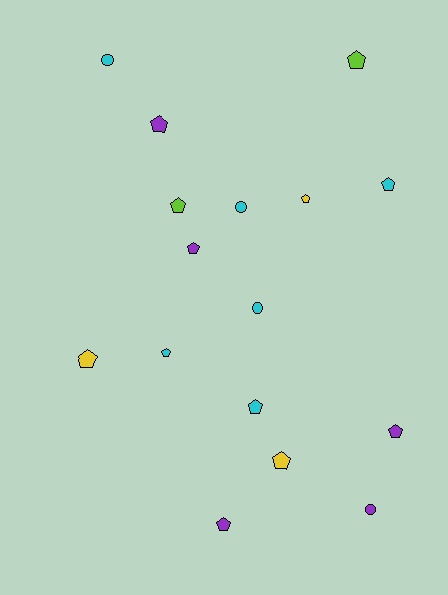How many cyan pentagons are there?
There are 3 cyan pentagons.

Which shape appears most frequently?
Pentagon, with 12 objects.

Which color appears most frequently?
Cyan, with 6 objects.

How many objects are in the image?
There are 16 objects.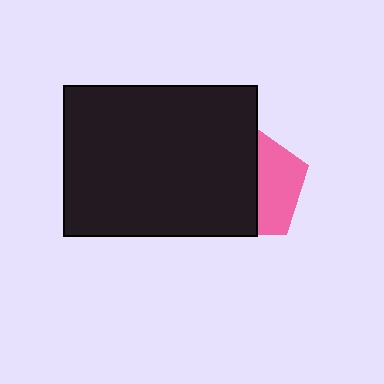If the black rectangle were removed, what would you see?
You would see the complete pink pentagon.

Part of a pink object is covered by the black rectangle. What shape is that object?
It is a pentagon.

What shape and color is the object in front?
The object in front is a black rectangle.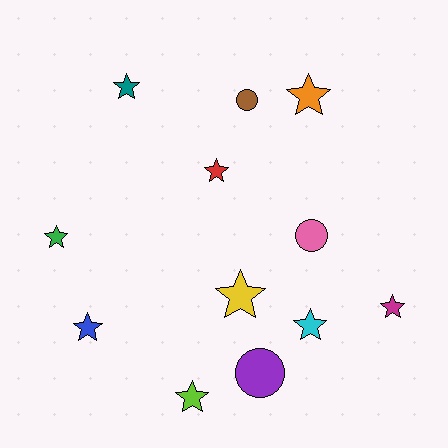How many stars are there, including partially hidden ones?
There are 9 stars.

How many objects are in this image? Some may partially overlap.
There are 12 objects.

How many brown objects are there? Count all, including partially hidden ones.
There is 1 brown object.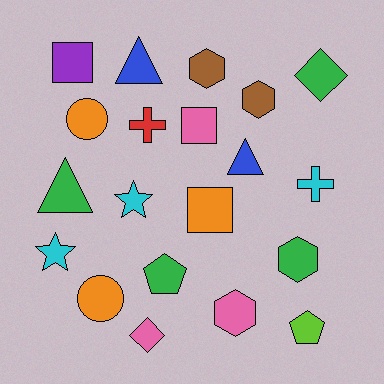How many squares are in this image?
There are 3 squares.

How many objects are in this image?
There are 20 objects.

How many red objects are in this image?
There is 1 red object.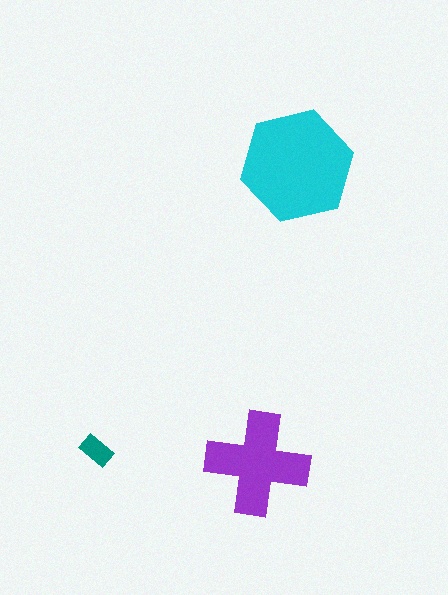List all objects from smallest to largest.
The teal rectangle, the purple cross, the cyan hexagon.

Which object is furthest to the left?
The teal rectangle is leftmost.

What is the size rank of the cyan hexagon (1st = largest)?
1st.